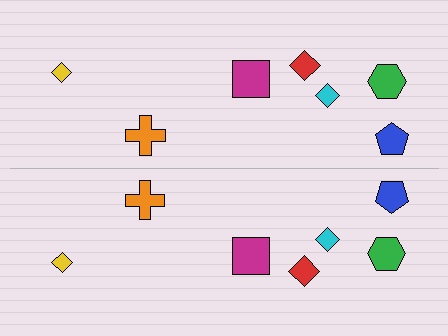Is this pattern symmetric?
Yes, this pattern has bilateral (reflection) symmetry.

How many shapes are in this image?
There are 14 shapes in this image.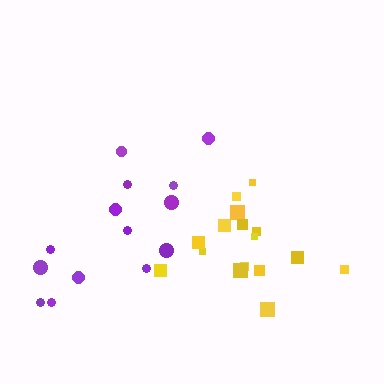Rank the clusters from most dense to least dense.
yellow, purple.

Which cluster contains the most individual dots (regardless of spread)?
Yellow (16).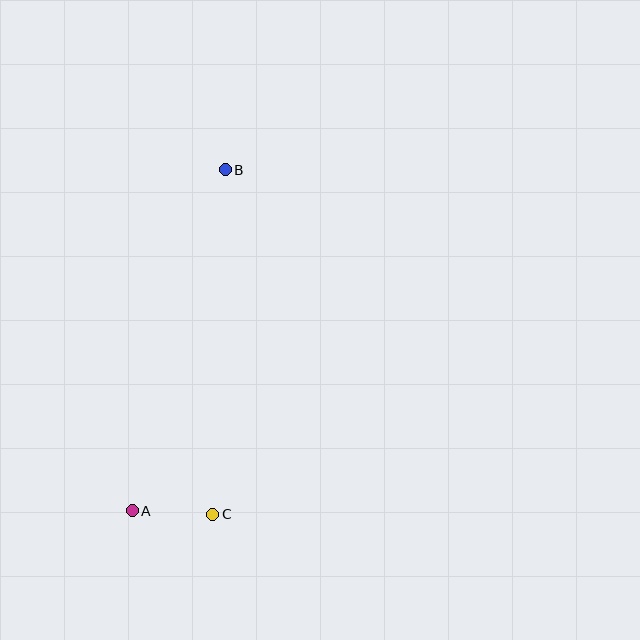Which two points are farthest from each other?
Points A and B are farthest from each other.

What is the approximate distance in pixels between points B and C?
The distance between B and C is approximately 345 pixels.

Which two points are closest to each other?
Points A and C are closest to each other.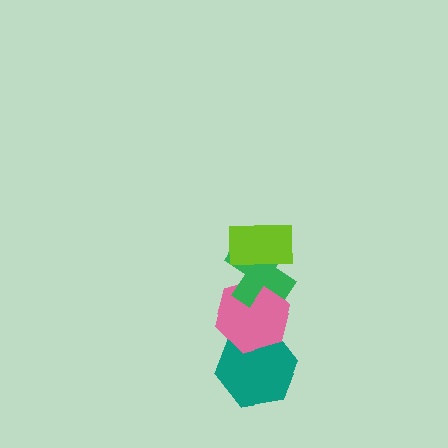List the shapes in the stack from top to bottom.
From top to bottom: the lime rectangle, the green cross, the pink hexagon, the teal hexagon.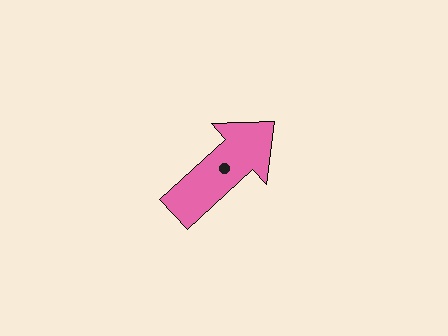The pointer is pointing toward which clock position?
Roughly 2 o'clock.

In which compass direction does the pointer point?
Northeast.